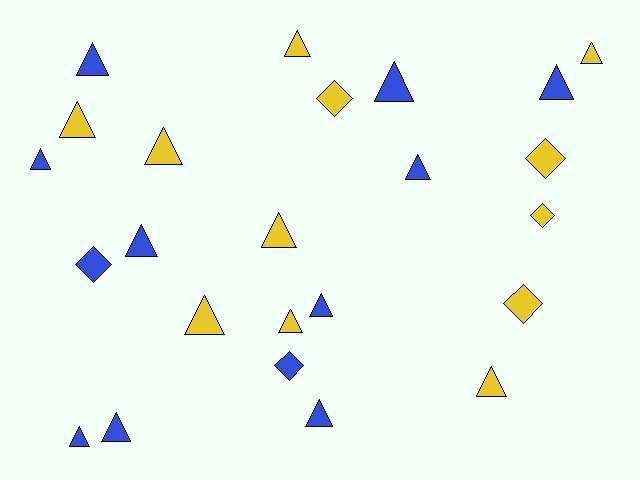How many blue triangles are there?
There are 10 blue triangles.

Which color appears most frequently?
Yellow, with 12 objects.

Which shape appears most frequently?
Triangle, with 18 objects.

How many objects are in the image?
There are 24 objects.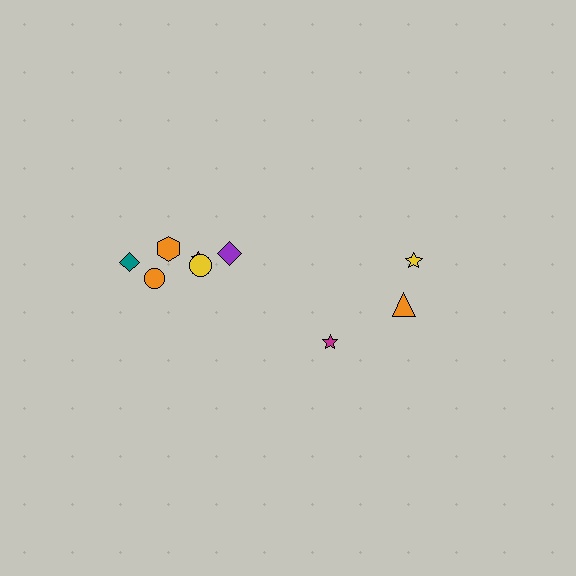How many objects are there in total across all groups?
There are 9 objects.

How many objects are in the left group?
There are 6 objects.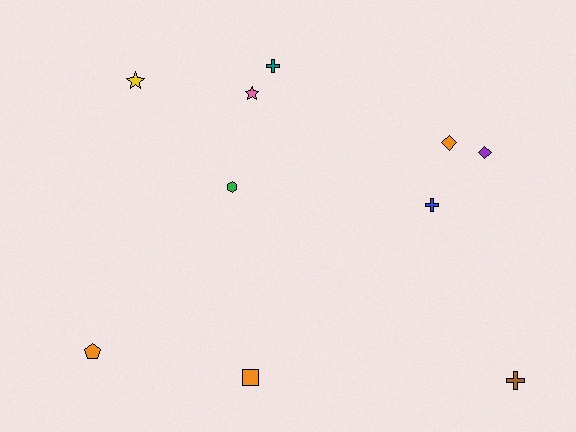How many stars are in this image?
There are 2 stars.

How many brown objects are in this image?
There is 1 brown object.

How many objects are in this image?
There are 10 objects.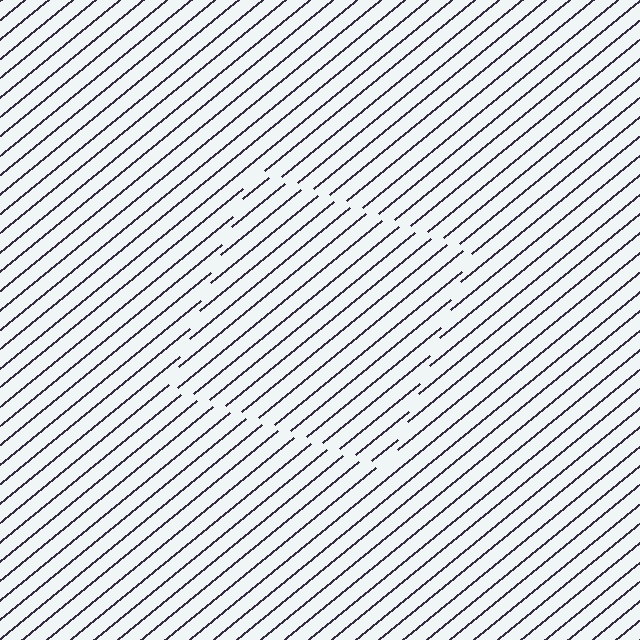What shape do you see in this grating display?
An illusory square. The interior of the shape contains the same grating, shifted by half a period — the contour is defined by the phase discontinuity where line-ends from the inner and outer gratings abut.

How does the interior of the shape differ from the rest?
The interior of the shape contains the same grating, shifted by half a period — the contour is defined by the phase discontinuity where line-ends from the inner and outer gratings abut.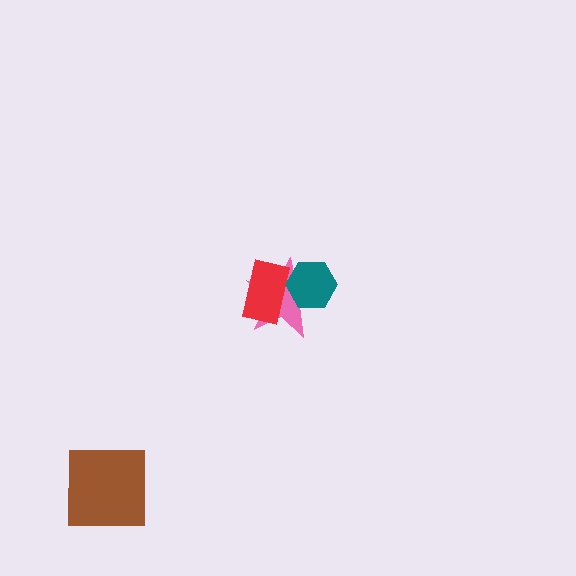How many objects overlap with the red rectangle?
2 objects overlap with the red rectangle.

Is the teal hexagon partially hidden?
No, no other shape covers it.